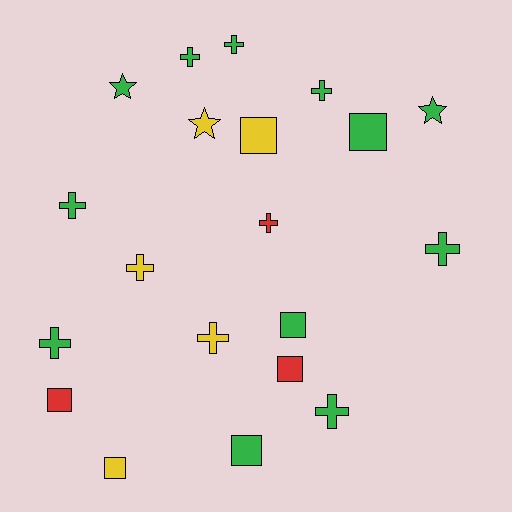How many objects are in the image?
There are 20 objects.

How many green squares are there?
There are 3 green squares.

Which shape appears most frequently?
Cross, with 10 objects.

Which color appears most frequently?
Green, with 12 objects.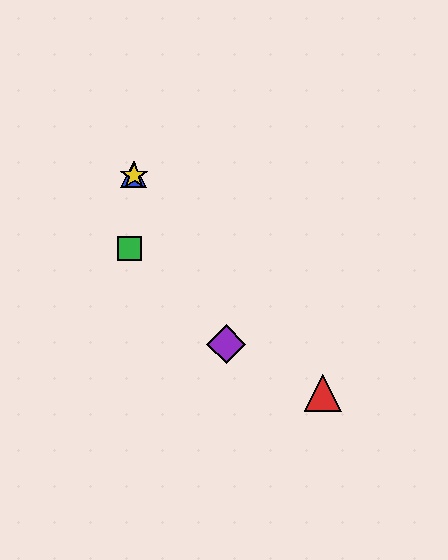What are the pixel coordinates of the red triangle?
The red triangle is at (323, 393).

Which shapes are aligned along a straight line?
The red triangle, the blue triangle, the yellow star are aligned along a straight line.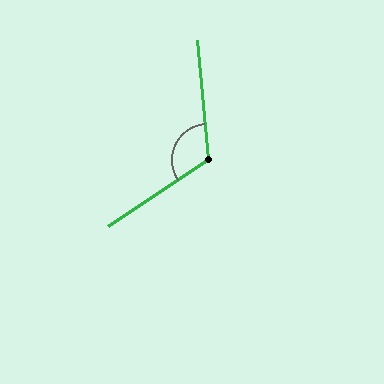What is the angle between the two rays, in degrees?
Approximately 119 degrees.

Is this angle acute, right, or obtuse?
It is obtuse.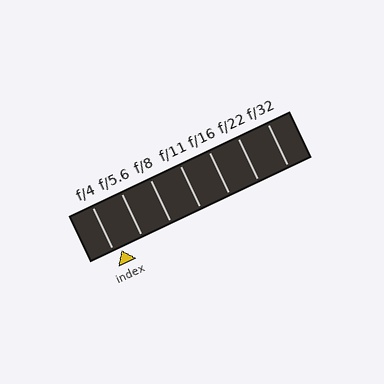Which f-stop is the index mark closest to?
The index mark is closest to f/4.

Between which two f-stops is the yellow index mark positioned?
The index mark is between f/4 and f/5.6.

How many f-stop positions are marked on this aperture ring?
There are 7 f-stop positions marked.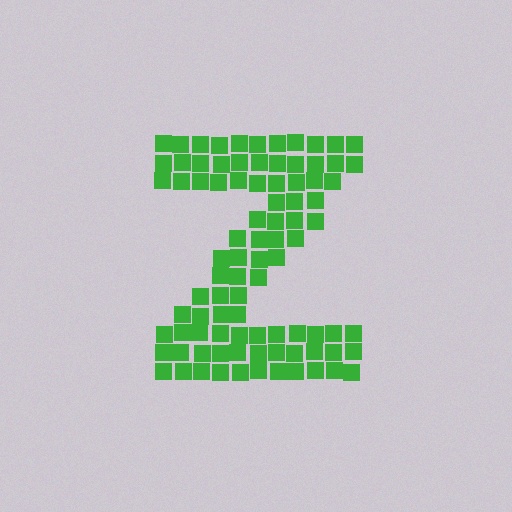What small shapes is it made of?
It is made of small squares.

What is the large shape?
The large shape is the letter Z.